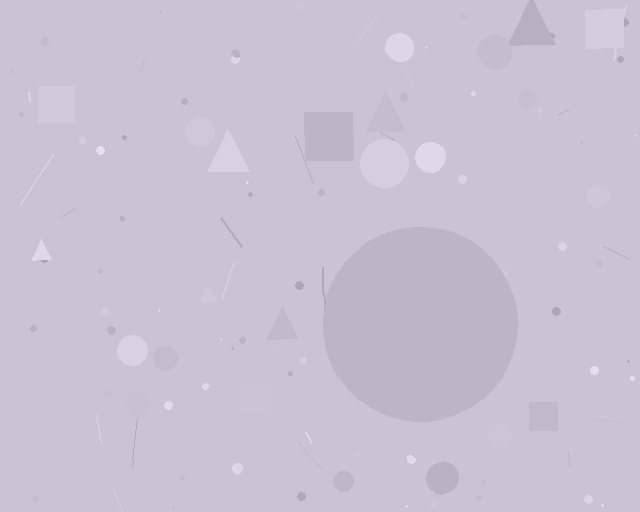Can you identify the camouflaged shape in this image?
The camouflaged shape is a circle.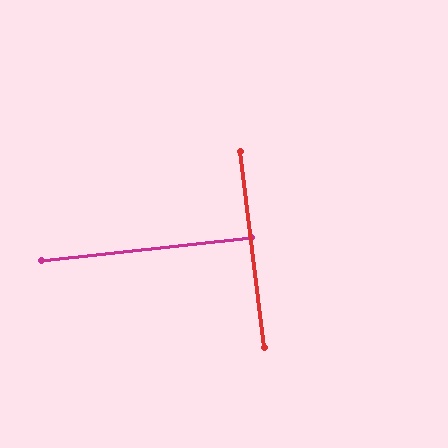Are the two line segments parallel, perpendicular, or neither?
Perpendicular — they meet at approximately 90°.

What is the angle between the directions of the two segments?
Approximately 90 degrees.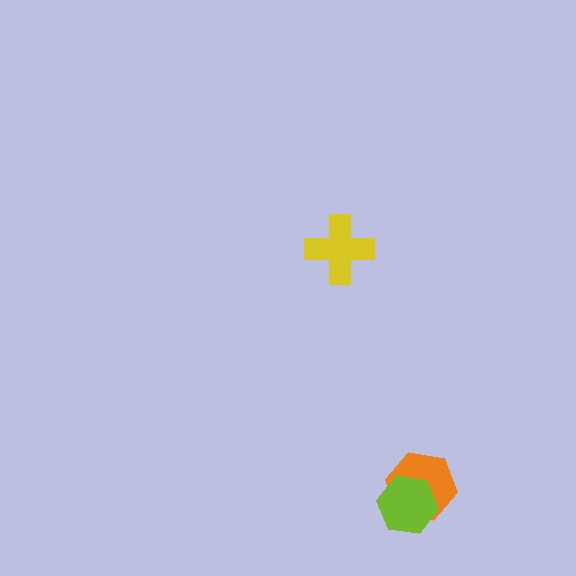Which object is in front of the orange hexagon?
The lime hexagon is in front of the orange hexagon.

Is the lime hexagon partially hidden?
No, no other shape covers it.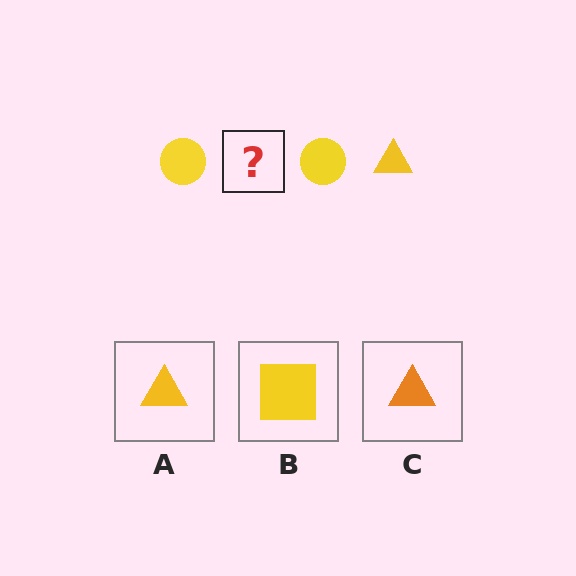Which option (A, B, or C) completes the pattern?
A.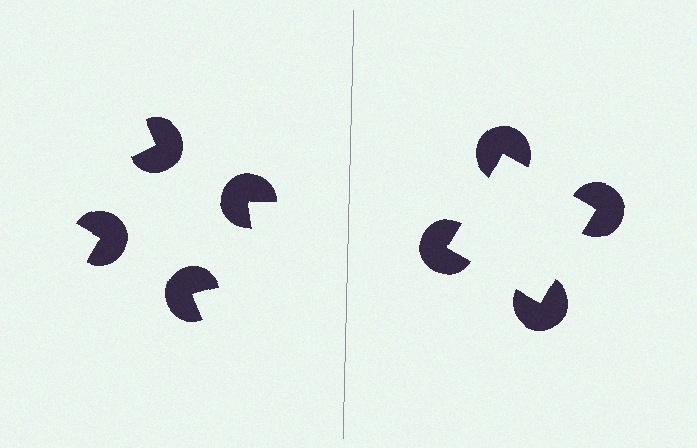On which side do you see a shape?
An illusory square appears on the right side. On the left side the wedge cuts are rotated, so no coherent shape forms.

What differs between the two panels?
The pac-man discs are positioned identically on both sides; only the wedge orientations differ. On the right they align to a square; on the left they are misaligned.